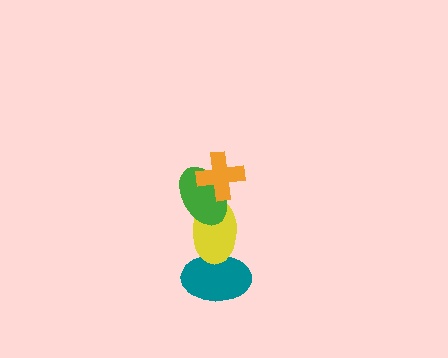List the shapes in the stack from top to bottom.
From top to bottom: the orange cross, the green ellipse, the yellow ellipse, the teal ellipse.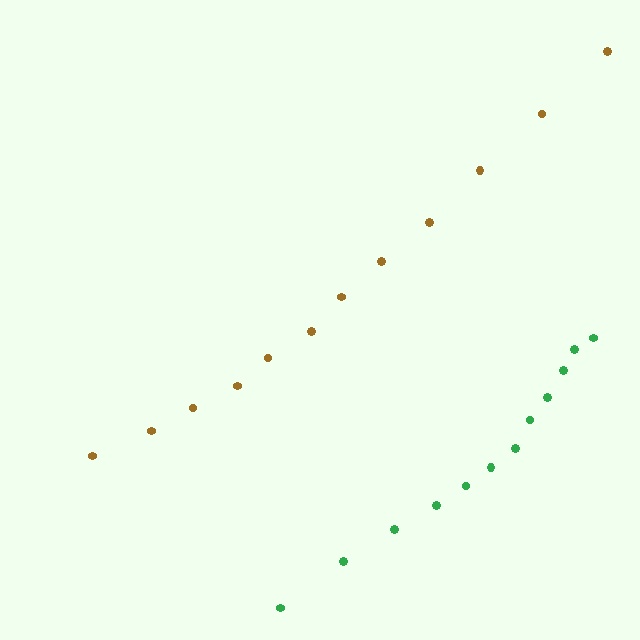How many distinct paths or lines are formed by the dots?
There are 2 distinct paths.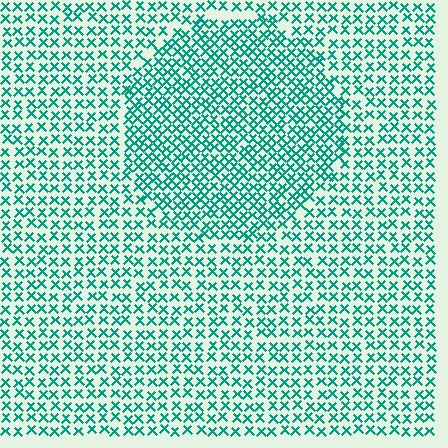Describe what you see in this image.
The image contains small teal elements arranged at two different densities. A circle-shaped region is visible where the elements are more densely packed than the surrounding area.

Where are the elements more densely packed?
The elements are more densely packed inside the circle boundary.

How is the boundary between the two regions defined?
The boundary is defined by a change in element density (approximately 1.6x ratio). All elements are the same color, size, and shape.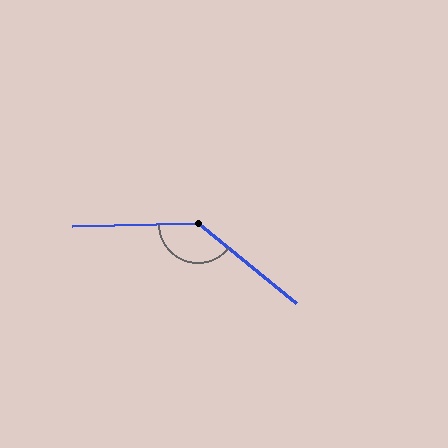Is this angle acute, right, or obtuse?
It is obtuse.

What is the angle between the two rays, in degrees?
Approximately 140 degrees.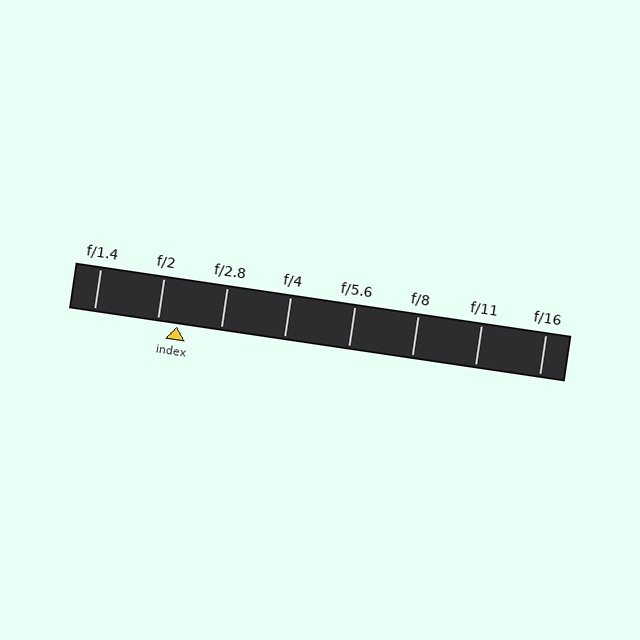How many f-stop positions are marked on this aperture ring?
There are 8 f-stop positions marked.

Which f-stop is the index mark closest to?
The index mark is closest to f/2.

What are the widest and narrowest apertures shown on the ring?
The widest aperture shown is f/1.4 and the narrowest is f/16.